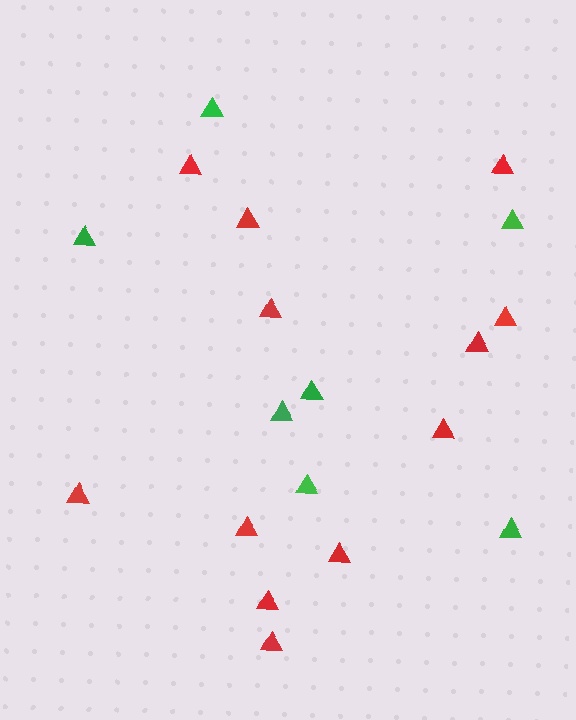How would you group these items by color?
There are 2 groups: one group of green triangles (7) and one group of red triangles (12).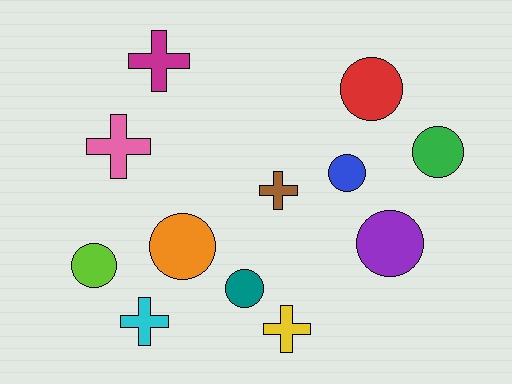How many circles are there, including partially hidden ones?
There are 7 circles.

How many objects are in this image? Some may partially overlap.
There are 12 objects.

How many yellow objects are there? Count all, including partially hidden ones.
There is 1 yellow object.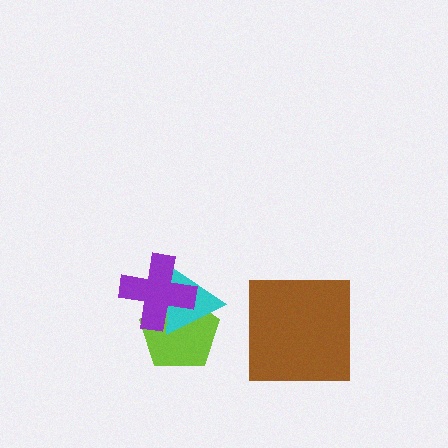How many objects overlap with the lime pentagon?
2 objects overlap with the lime pentagon.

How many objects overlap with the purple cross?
2 objects overlap with the purple cross.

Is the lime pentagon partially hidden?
Yes, it is partially covered by another shape.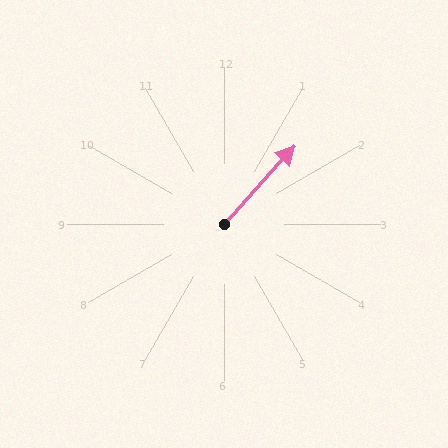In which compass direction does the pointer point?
Northeast.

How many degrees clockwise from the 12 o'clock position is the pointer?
Approximately 42 degrees.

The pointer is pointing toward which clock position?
Roughly 1 o'clock.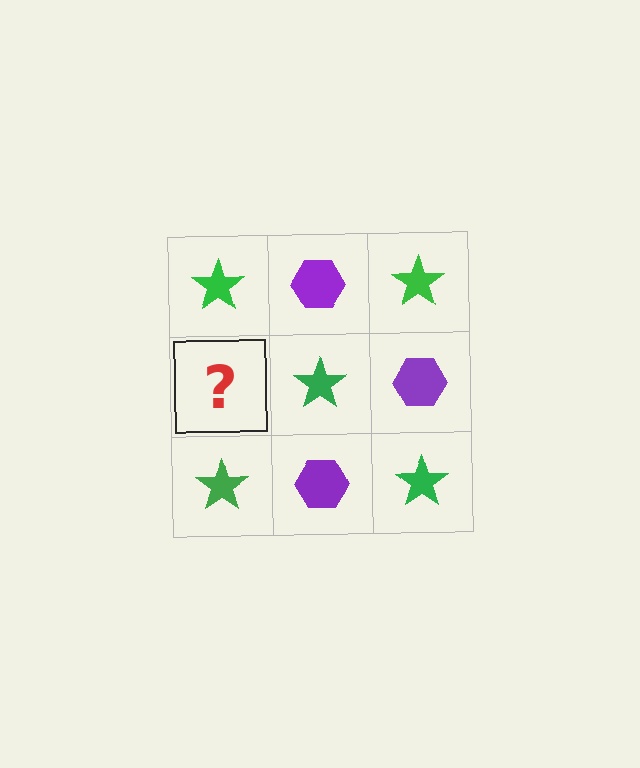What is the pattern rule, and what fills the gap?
The rule is that it alternates green star and purple hexagon in a checkerboard pattern. The gap should be filled with a purple hexagon.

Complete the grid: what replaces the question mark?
The question mark should be replaced with a purple hexagon.